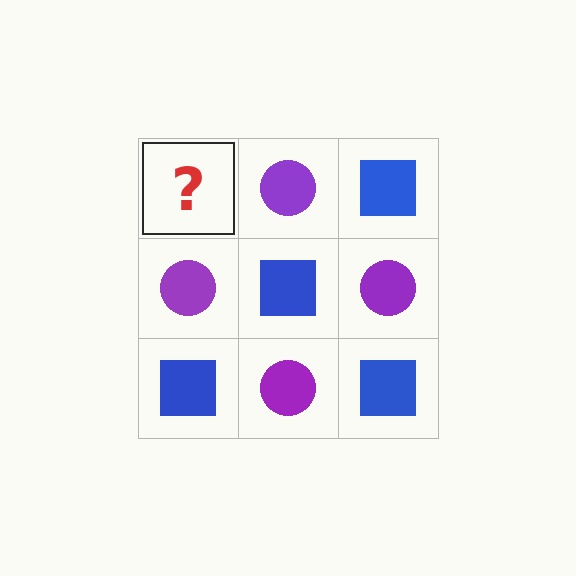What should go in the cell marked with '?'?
The missing cell should contain a blue square.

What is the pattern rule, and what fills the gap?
The rule is that it alternates blue square and purple circle in a checkerboard pattern. The gap should be filled with a blue square.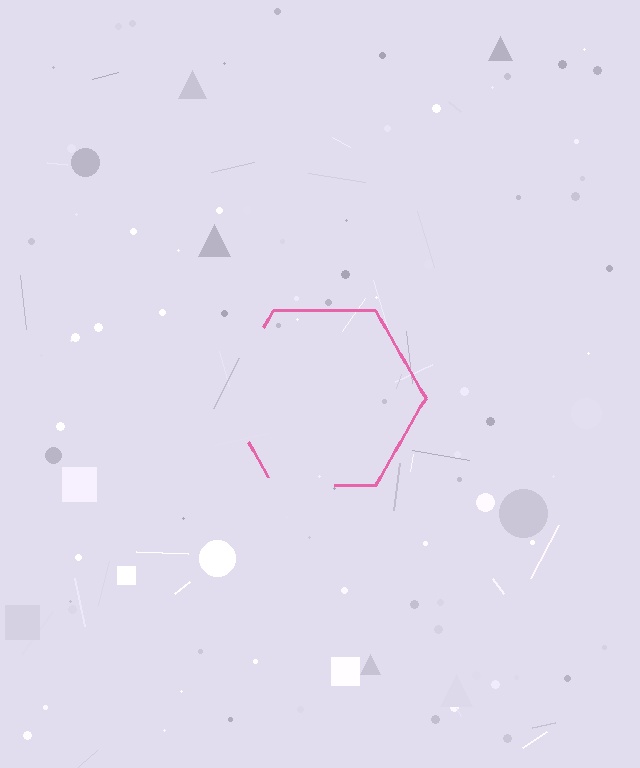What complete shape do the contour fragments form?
The contour fragments form a hexagon.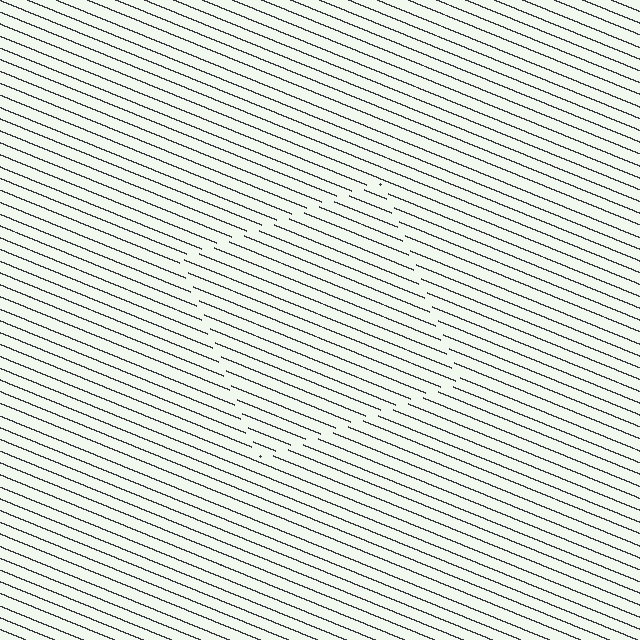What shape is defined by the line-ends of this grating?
An illusory square. The interior of the shape contains the same grating, shifted by half a period — the contour is defined by the phase discontinuity where line-ends from the inner and outer gratings abut.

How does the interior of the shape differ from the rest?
The interior of the shape contains the same grating, shifted by half a period — the contour is defined by the phase discontinuity where line-ends from the inner and outer gratings abut.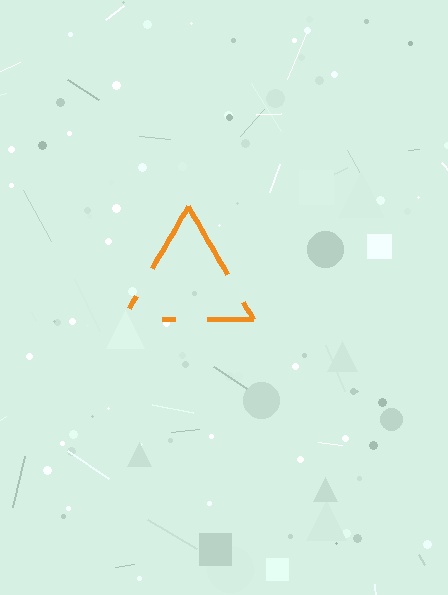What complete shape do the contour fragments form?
The contour fragments form a triangle.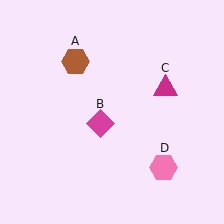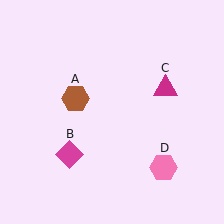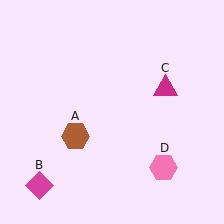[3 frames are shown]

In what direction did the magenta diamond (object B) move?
The magenta diamond (object B) moved down and to the left.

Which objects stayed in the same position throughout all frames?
Magenta triangle (object C) and pink hexagon (object D) remained stationary.